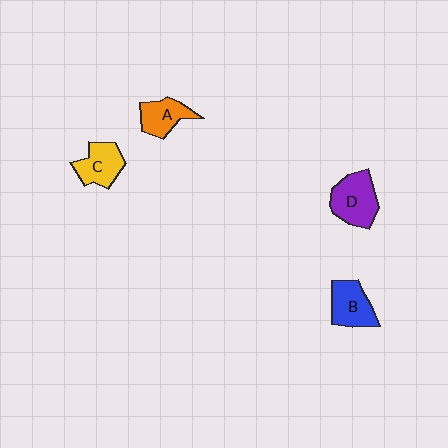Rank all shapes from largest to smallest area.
From largest to smallest: D (purple), B (blue), C (yellow), A (orange).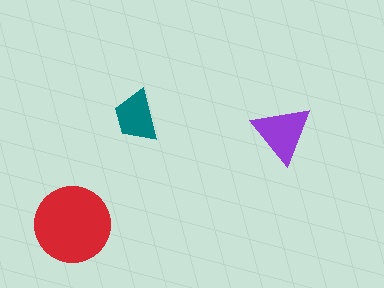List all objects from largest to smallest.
The red circle, the purple triangle, the teal trapezoid.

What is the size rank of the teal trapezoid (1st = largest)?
3rd.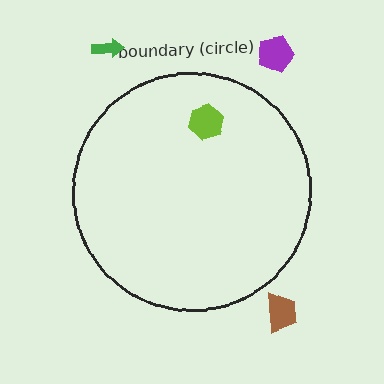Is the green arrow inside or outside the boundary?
Outside.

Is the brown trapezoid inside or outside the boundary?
Outside.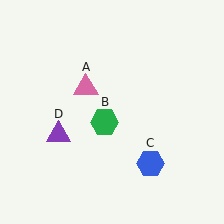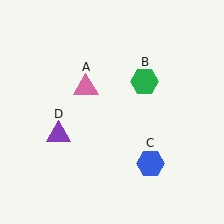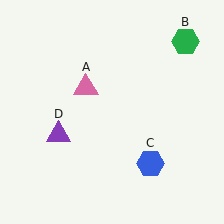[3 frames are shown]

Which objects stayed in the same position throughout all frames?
Pink triangle (object A) and blue hexagon (object C) and purple triangle (object D) remained stationary.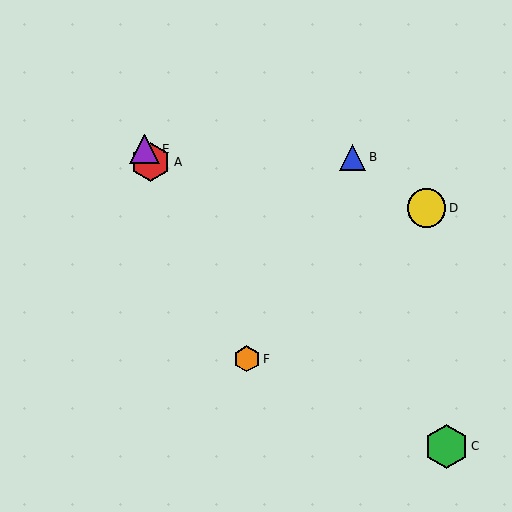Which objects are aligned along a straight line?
Objects A, E, F are aligned along a straight line.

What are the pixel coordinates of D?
Object D is at (426, 208).